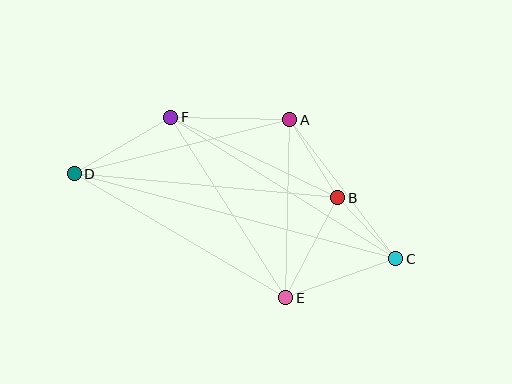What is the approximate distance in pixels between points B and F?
The distance between B and F is approximately 185 pixels.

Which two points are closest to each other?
Points B and C are closest to each other.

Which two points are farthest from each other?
Points C and D are farthest from each other.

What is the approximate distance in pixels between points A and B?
The distance between A and B is approximately 91 pixels.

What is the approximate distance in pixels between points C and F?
The distance between C and F is approximately 266 pixels.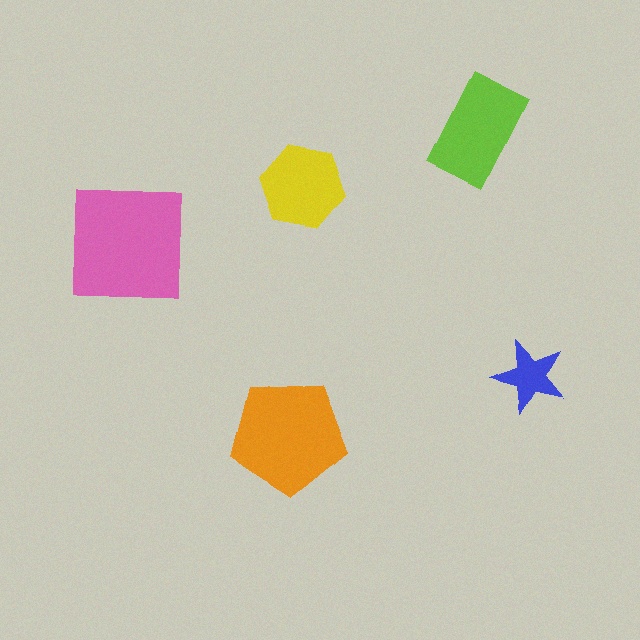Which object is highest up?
The lime rectangle is topmost.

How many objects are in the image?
There are 5 objects in the image.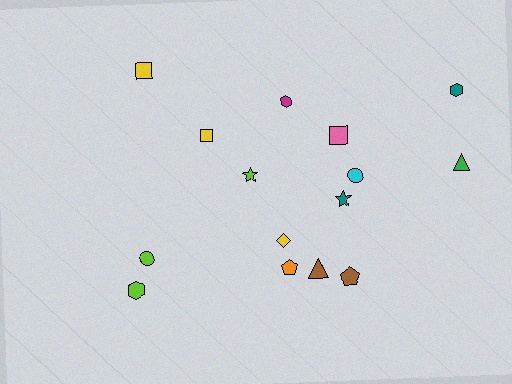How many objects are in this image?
There are 15 objects.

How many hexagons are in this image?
There are 3 hexagons.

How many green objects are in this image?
There is 1 green object.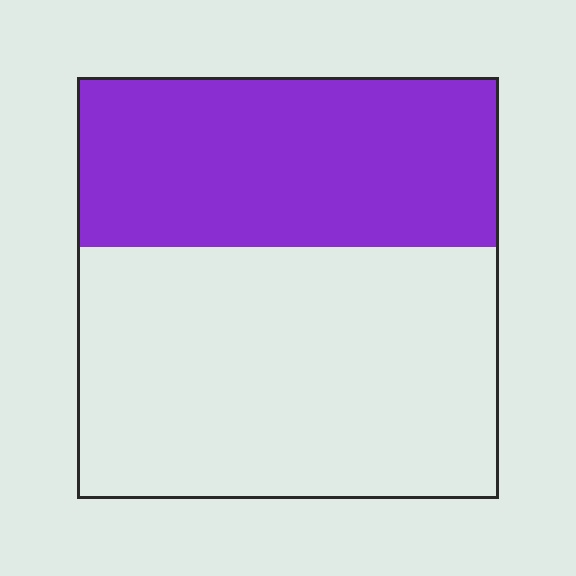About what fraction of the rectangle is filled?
About two fifths (2/5).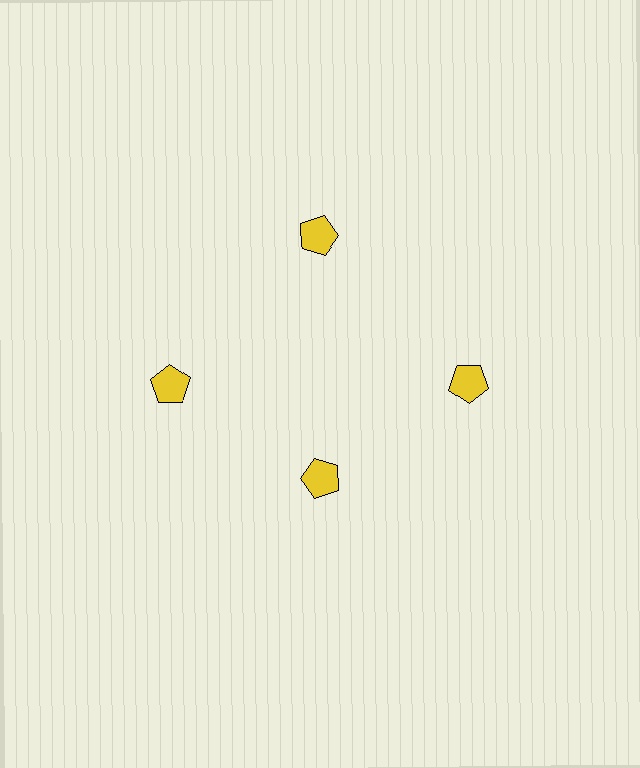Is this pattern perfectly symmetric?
No. The 4 yellow pentagons are arranged in a ring, but one element near the 6 o'clock position is pulled inward toward the center, breaking the 4-fold rotational symmetry.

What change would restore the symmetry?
The symmetry would be restored by moving it outward, back onto the ring so that all 4 pentagons sit at equal angles and equal distance from the center.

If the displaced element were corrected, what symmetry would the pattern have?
It would have 4-fold rotational symmetry — the pattern would map onto itself every 90 degrees.